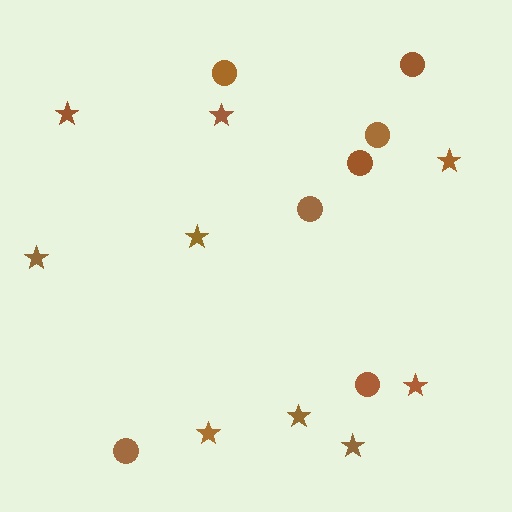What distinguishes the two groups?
There are 2 groups: one group of stars (9) and one group of circles (7).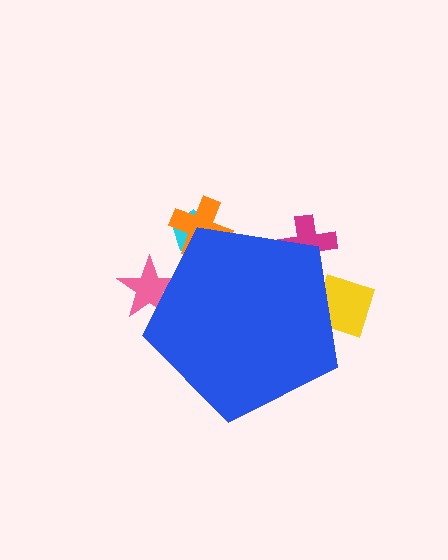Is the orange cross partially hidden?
Yes, the orange cross is partially hidden behind the blue pentagon.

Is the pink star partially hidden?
Yes, the pink star is partially hidden behind the blue pentagon.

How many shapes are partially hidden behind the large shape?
5 shapes are partially hidden.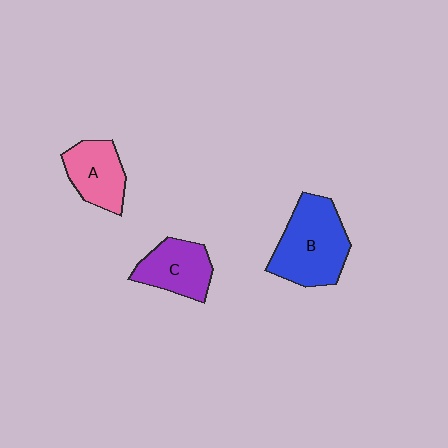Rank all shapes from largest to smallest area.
From largest to smallest: B (blue), C (purple), A (pink).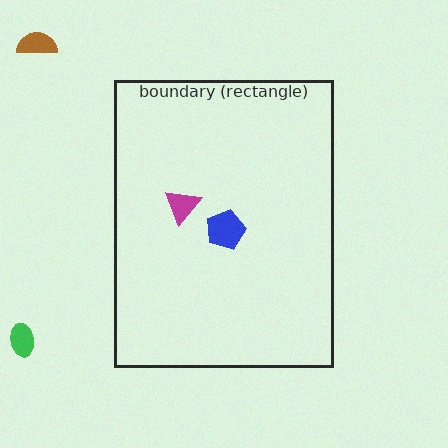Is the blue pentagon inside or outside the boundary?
Inside.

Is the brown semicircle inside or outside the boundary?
Outside.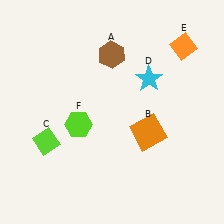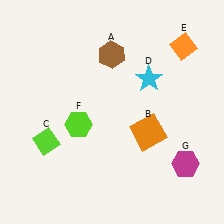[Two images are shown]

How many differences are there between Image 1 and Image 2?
There is 1 difference between the two images.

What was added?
A magenta hexagon (G) was added in Image 2.